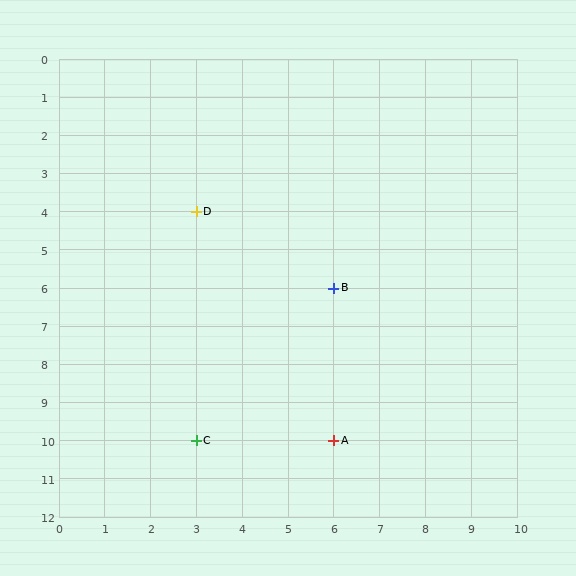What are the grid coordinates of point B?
Point B is at grid coordinates (6, 6).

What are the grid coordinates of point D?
Point D is at grid coordinates (3, 4).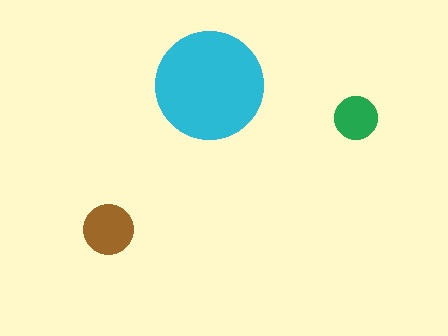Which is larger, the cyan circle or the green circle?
The cyan one.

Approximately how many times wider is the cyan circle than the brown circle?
About 2 times wider.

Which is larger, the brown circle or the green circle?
The brown one.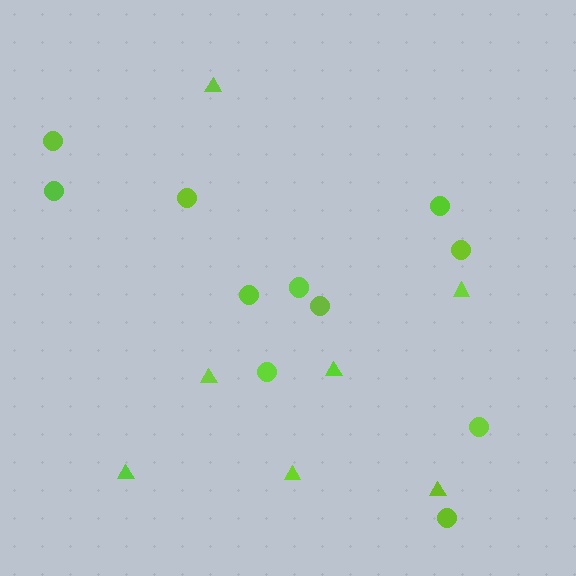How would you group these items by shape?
There are 2 groups: one group of triangles (7) and one group of circles (11).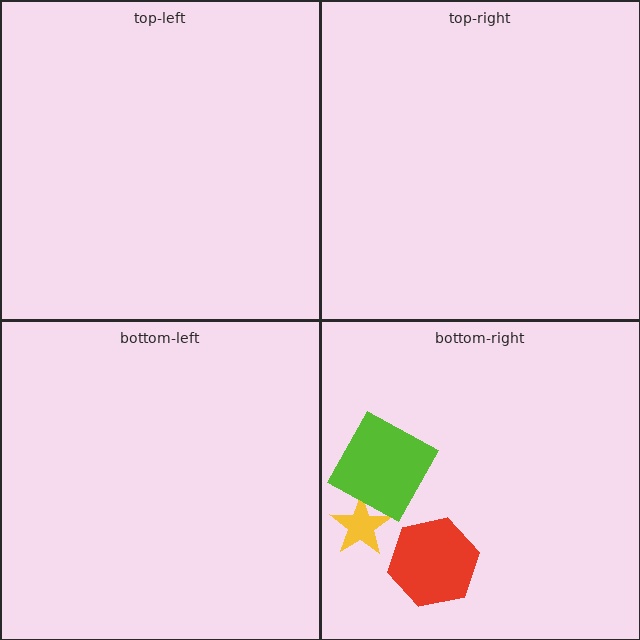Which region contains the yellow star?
The bottom-right region.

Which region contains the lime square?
The bottom-right region.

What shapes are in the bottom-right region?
The yellow star, the lime square, the red hexagon.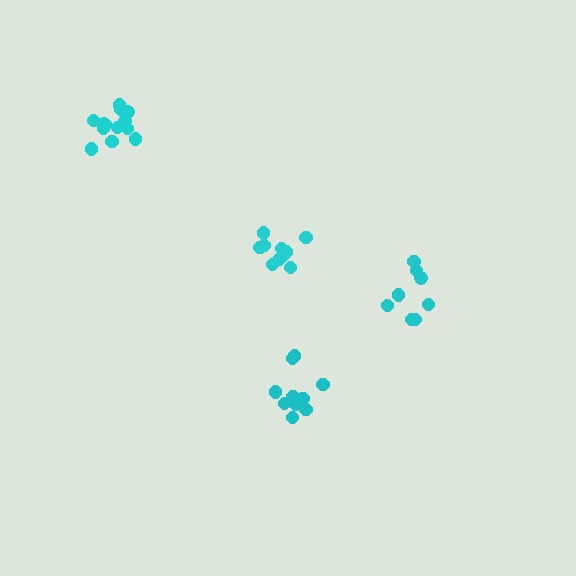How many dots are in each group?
Group 1: 13 dots, Group 2: 10 dots, Group 3: 8 dots, Group 4: 11 dots (42 total).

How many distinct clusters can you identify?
There are 4 distinct clusters.